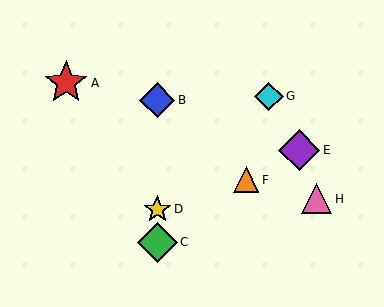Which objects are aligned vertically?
Objects B, C, D are aligned vertically.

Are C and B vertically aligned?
Yes, both are at x≈157.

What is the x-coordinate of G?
Object G is at x≈269.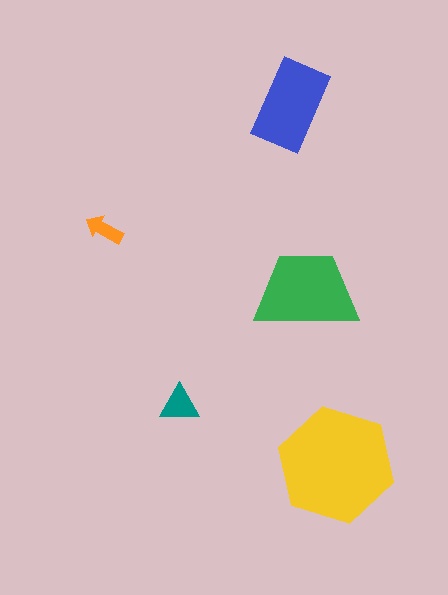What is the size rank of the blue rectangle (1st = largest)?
3rd.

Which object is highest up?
The blue rectangle is topmost.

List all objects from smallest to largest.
The orange arrow, the teal triangle, the blue rectangle, the green trapezoid, the yellow hexagon.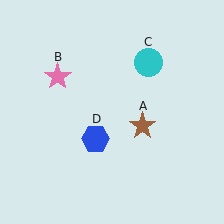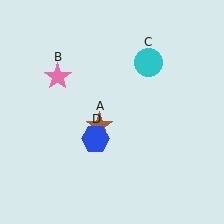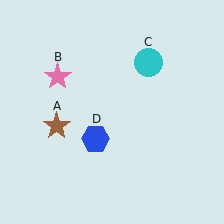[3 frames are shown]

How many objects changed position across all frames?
1 object changed position: brown star (object A).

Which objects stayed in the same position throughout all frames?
Pink star (object B) and cyan circle (object C) and blue hexagon (object D) remained stationary.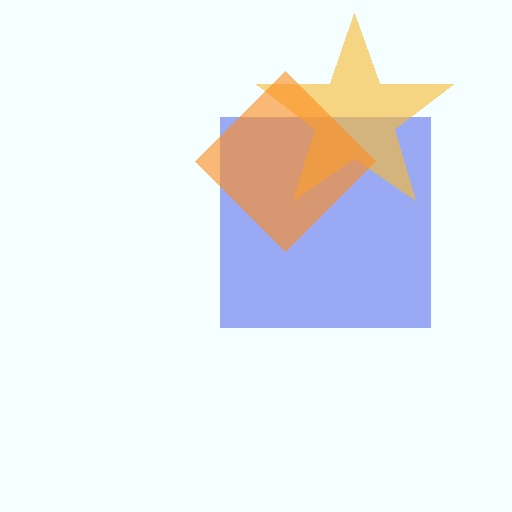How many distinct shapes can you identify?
There are 3 distinct shapes: a blue square, a yellow star, an orange diamond.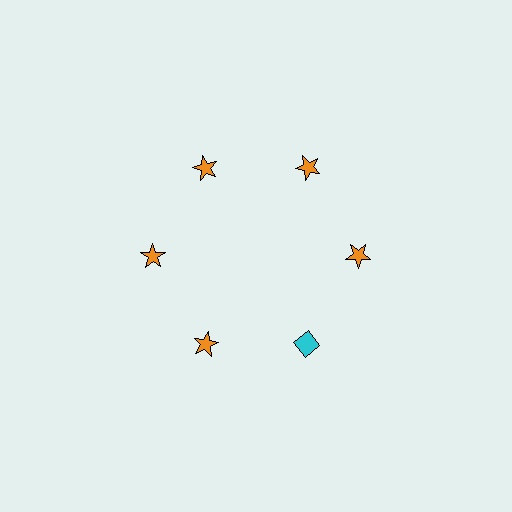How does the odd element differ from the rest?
It differs in both color (cyan instead of orange) and shape (diamond instead of star).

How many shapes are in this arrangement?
There are 6 shapes arranged in a ring pattern.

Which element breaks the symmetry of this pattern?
The cyan diamond at roughly the 5 o'clock position breaks the symmetry. All other shapes are orange stars.